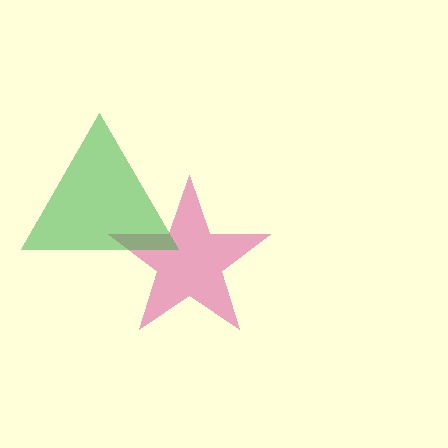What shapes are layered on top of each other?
The layered shapes are: a pink star, a green triangle.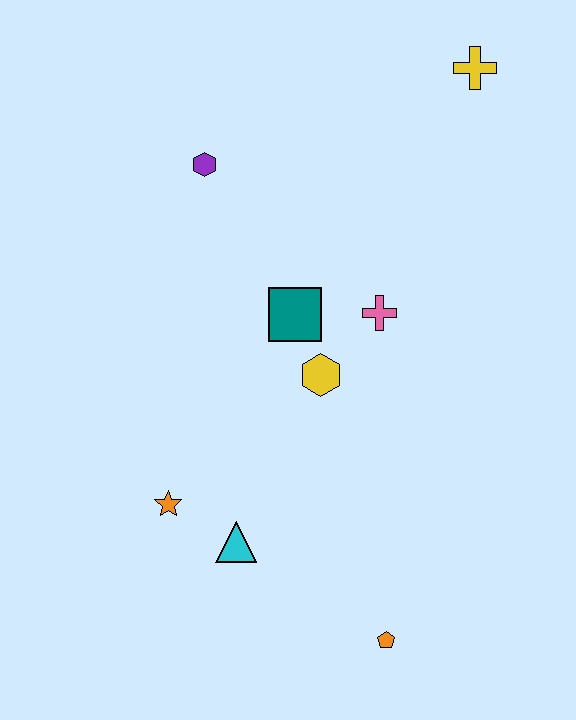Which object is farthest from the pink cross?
The orange pentagon is farthest from the pink cross.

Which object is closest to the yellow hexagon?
The teal square is closest to the yellow hexagon.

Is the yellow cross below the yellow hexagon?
No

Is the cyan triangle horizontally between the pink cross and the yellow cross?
No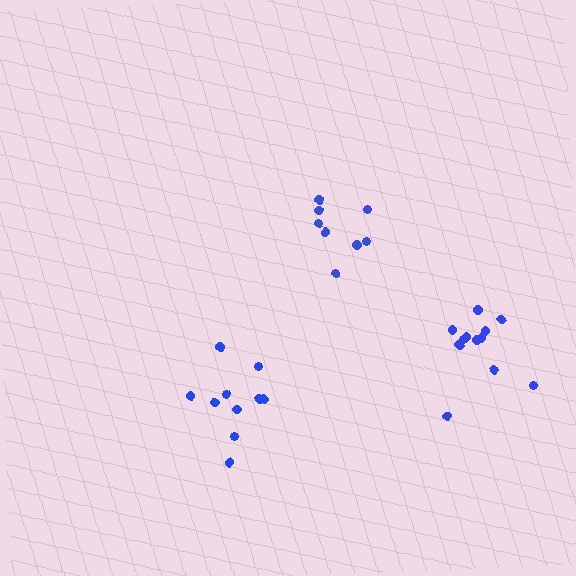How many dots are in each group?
Group 1: 12 dots, Group 2: 10 dots, Group 3: 8 dots (30 total).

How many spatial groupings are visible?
There are 3 spatial groupings.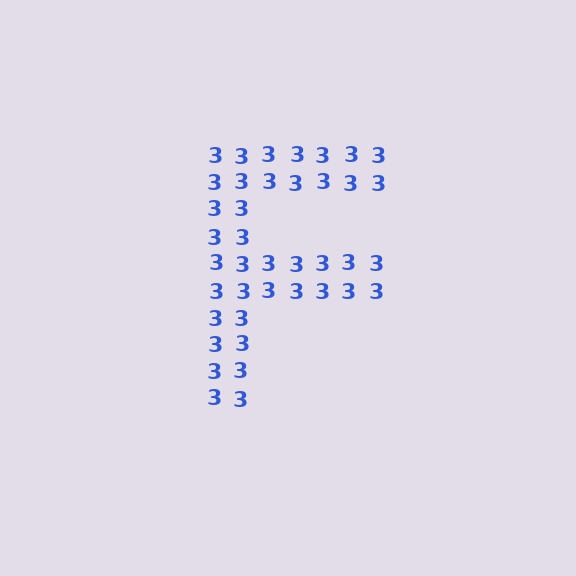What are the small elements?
The small elements are digit 3's.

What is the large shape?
The large shape is the letter F.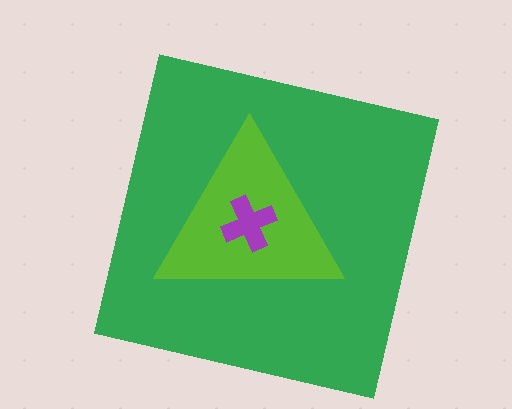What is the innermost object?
The purple cross.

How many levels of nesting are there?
3.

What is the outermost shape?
The green square.